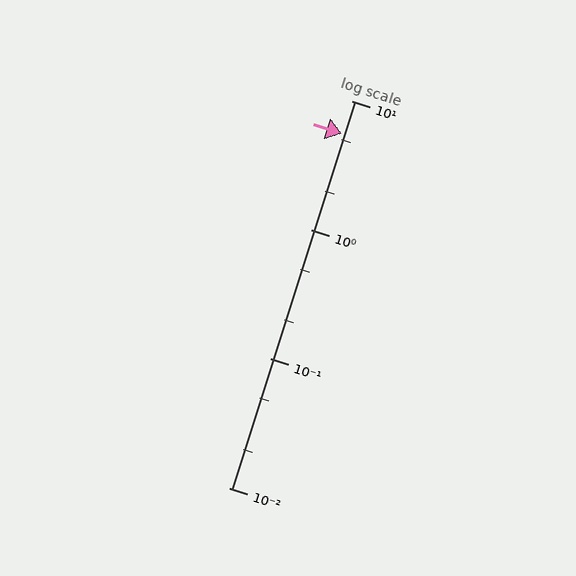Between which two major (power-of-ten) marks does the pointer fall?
The pointer is between 1 and 10.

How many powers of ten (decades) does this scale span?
The scale spans 3 decades, from 0.01 to 10.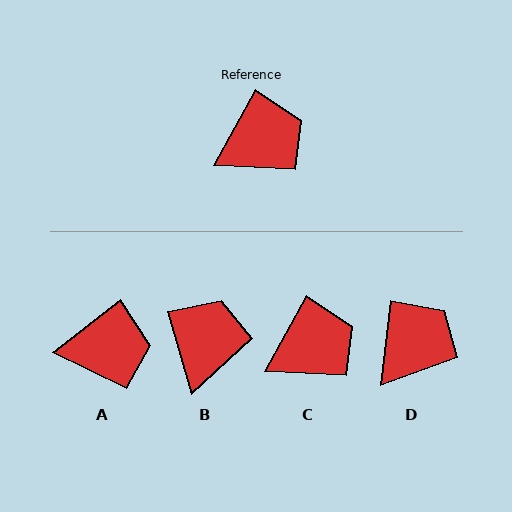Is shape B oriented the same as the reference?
No, it is off by about 45 degrees.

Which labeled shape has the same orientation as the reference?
C.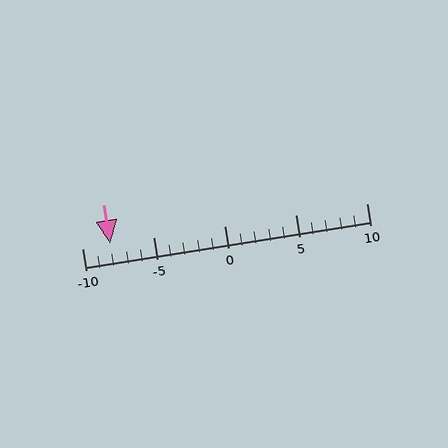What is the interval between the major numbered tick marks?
The major tick marks are spaced 5 units apart.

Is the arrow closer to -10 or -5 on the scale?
The arrow is closer to -10.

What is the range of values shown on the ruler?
The ruler shows values from -10 to 10.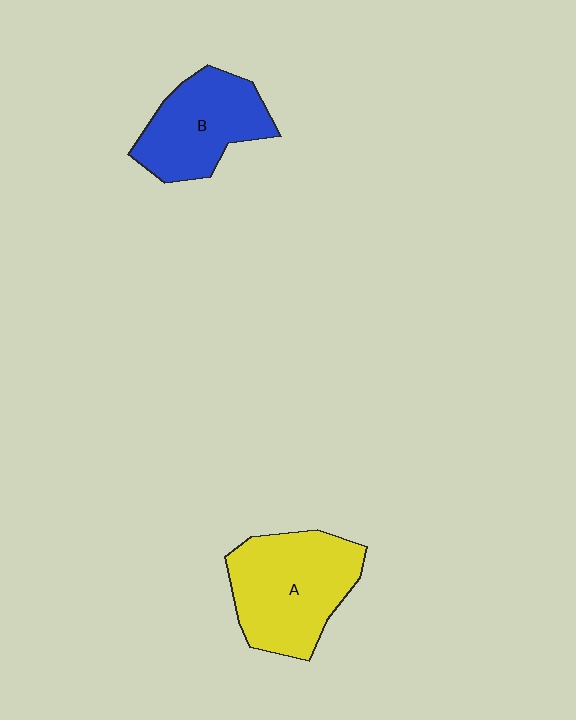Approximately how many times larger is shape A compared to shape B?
Approximately 1.3 times.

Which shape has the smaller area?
Shape B (blue).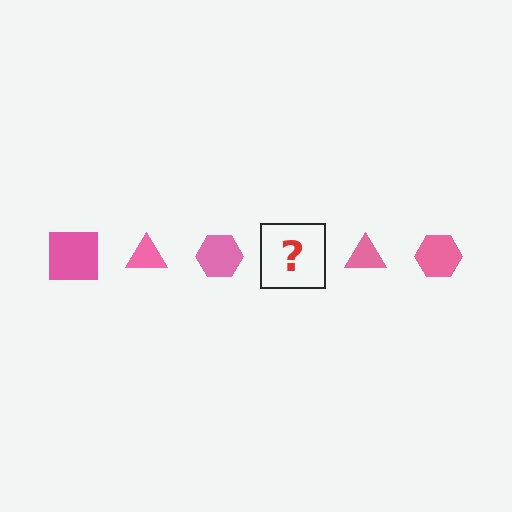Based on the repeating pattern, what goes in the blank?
The blank should be a pink square.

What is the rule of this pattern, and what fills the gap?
The rule is that the pattern cycles through square, triangle, hexagon shapes in pink. The gap should be filled with a pink square.